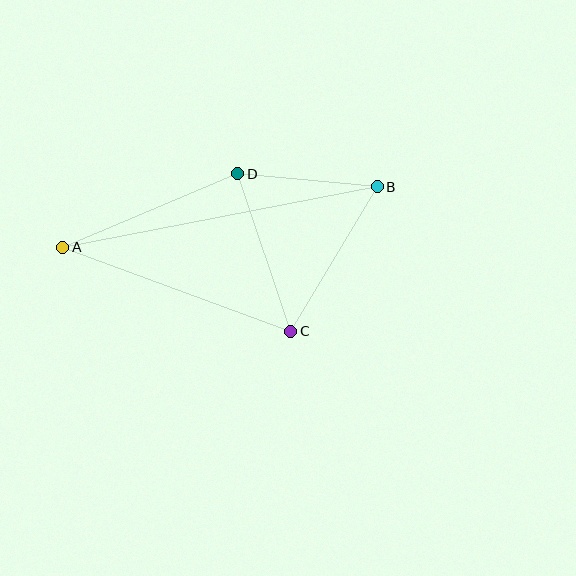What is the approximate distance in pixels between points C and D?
The distance between C and D is approximately 166 pixels.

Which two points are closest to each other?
Points B and D are closest to each other.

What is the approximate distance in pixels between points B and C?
The distance between B and C is approximately 169 pixels.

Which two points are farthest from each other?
Points A and B are farthest from each other.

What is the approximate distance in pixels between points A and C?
The distance between A and C is approximately 243 pixels.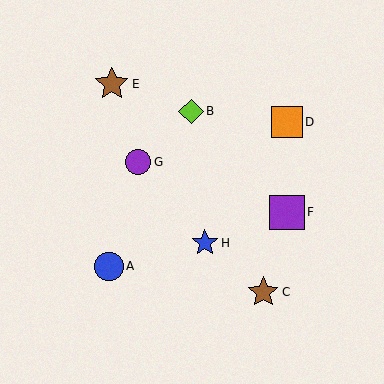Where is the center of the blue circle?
The center of the blue circle is at (109, 266).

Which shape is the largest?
The purple square (labeled F) is the largest.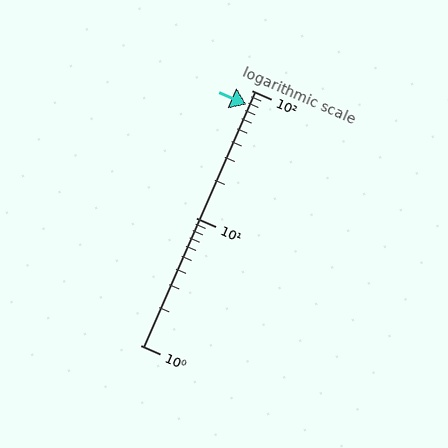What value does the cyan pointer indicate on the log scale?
The pointer indicates approximately 77.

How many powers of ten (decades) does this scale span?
The scale spans 2 decades, from 1 to 100.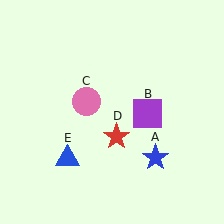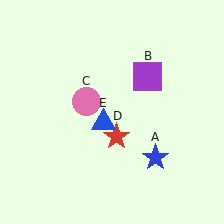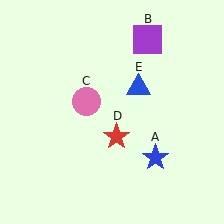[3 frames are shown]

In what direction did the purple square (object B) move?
The purple square (object B) moved up.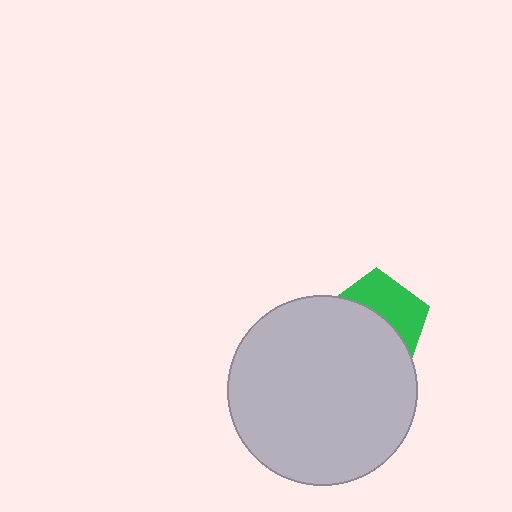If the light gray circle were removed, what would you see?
You would see the complete green pentagon.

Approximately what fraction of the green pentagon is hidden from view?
Roughly 58% of the green pentagon is hidden behind the light gray circle.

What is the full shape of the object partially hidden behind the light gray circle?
The partially hidden object is a green pentagon.